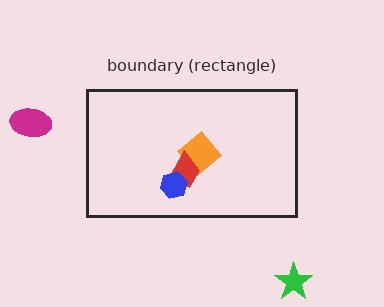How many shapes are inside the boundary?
3 inside, 2 outside.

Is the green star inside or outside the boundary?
Outside.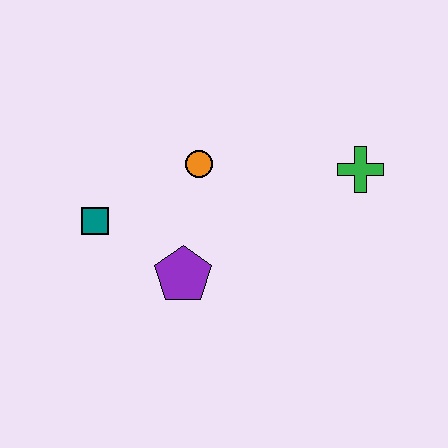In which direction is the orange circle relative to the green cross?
The orange circle is to the left of the green cross.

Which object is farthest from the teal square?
The green cross is farthest from the teal square.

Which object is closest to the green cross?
The orange circle is closest to the green cross.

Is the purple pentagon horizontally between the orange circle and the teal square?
Yes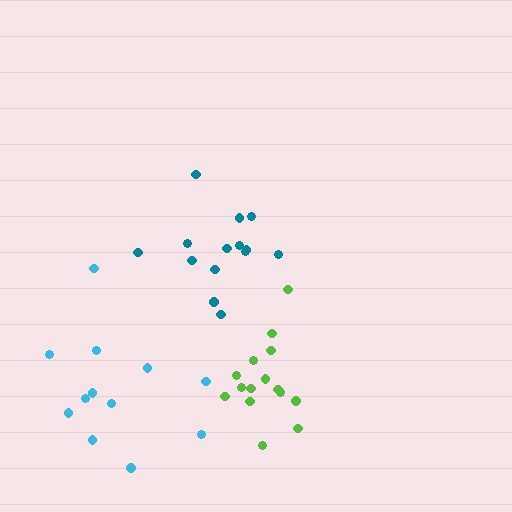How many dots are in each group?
Group 1: 14 dots, Group 2: 12 dots, Group 3: 15 dots (41 total).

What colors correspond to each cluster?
The clusters are colored: teal, cyan, lime.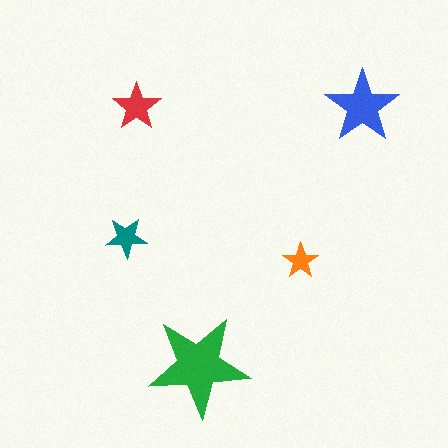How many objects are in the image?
There are 5 objects in the image.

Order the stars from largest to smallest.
the green one, the blue one, the red one, the teal one, the orange one.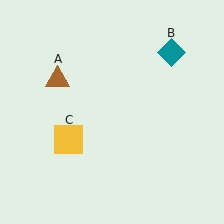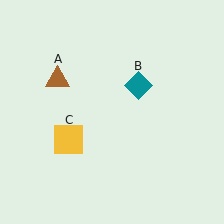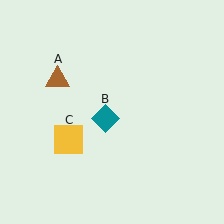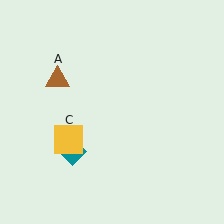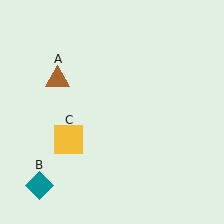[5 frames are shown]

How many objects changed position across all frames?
1 object changed position: teal diamond (object B).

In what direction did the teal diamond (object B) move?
The teal diamond (object B) moved down and to the left.